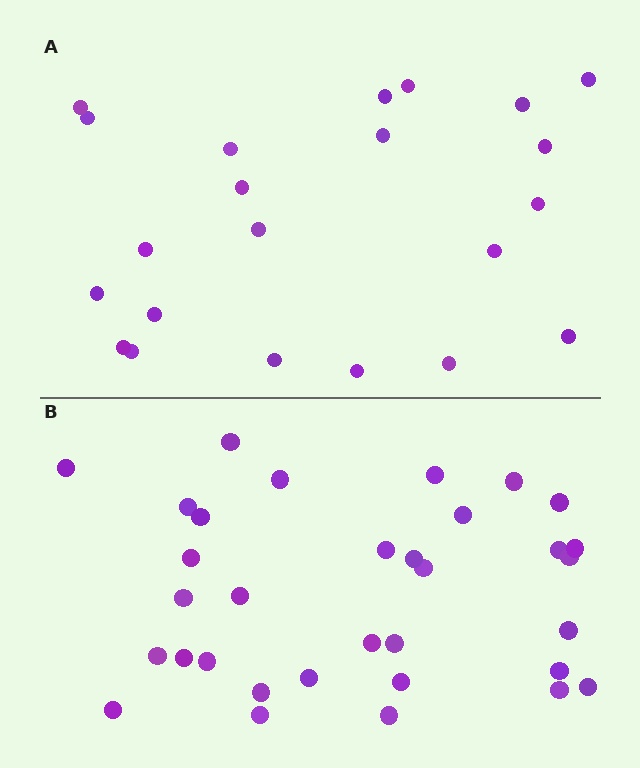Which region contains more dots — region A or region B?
Region B (the bottom region) has more dots.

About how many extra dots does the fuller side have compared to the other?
Region B has roughly 12 or so more dots than region A.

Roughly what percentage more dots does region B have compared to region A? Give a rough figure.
About 50% more.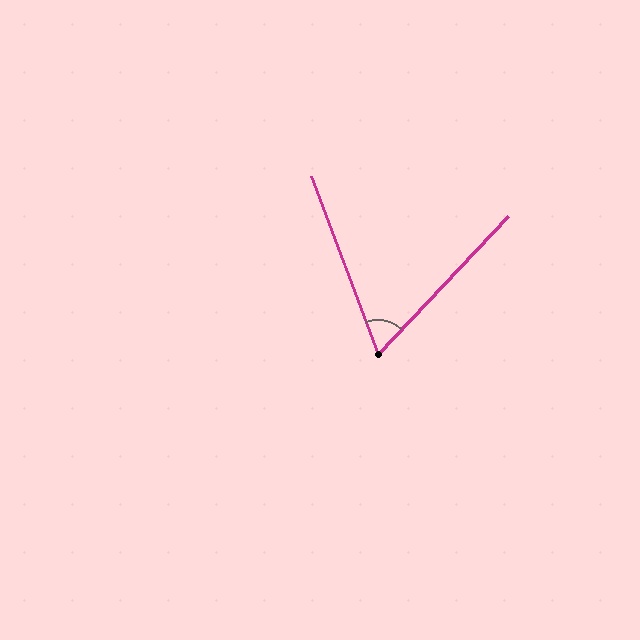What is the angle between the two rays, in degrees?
Approximately 64 degrees.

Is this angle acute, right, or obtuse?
It is acute.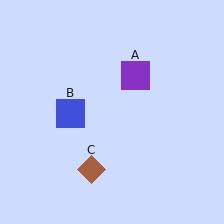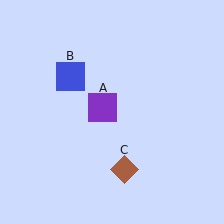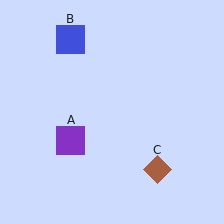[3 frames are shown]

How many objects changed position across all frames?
3 objects changed position: purple square (object A), blue square (object B), brown diamond (object C).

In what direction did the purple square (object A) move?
The purple square (object A) moved down and to the left.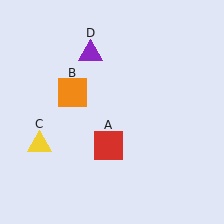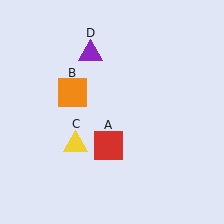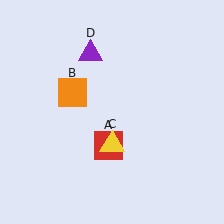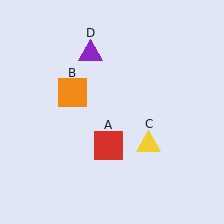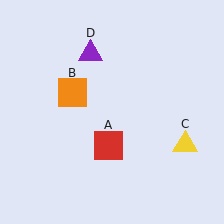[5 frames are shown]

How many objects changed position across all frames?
1 object changed position: yellow triangle (object C).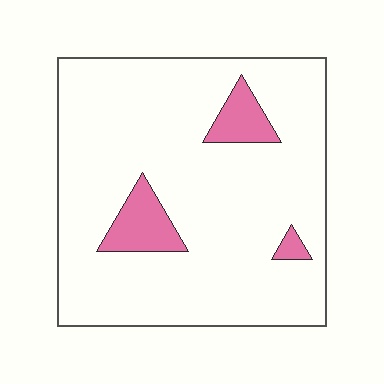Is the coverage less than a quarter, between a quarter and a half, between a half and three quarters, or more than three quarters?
Less than a quarter.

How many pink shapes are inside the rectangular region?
3.